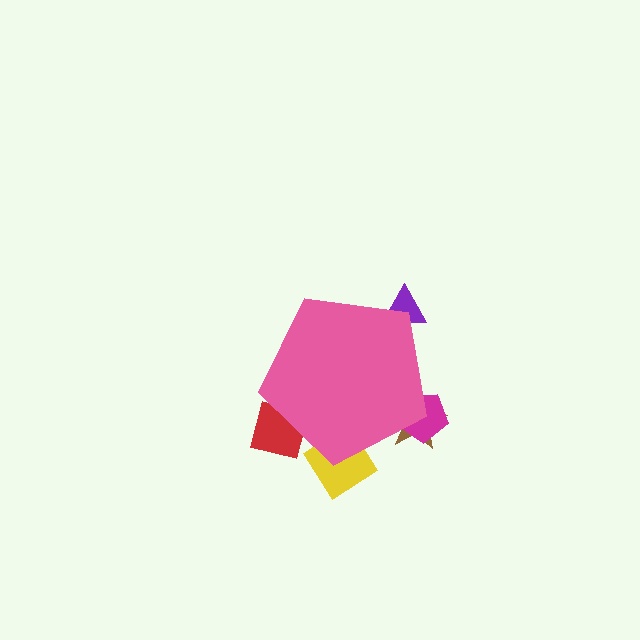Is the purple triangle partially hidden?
Yes, the purple triangle is partially hidden behind the pink pentagon.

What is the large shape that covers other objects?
A pink pentagon.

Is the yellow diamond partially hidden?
Yes, the yellow diamond is partially hidden behind the pink pentagon.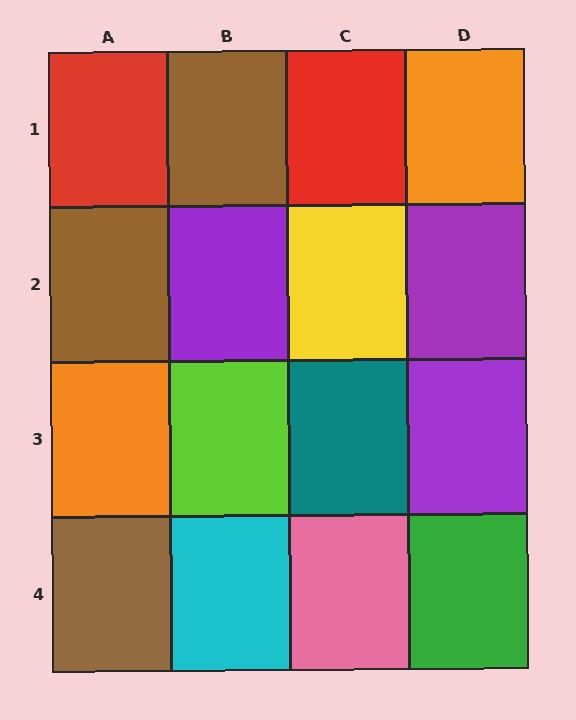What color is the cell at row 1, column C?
Red.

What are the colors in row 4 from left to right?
Brown, cyan, pink, green.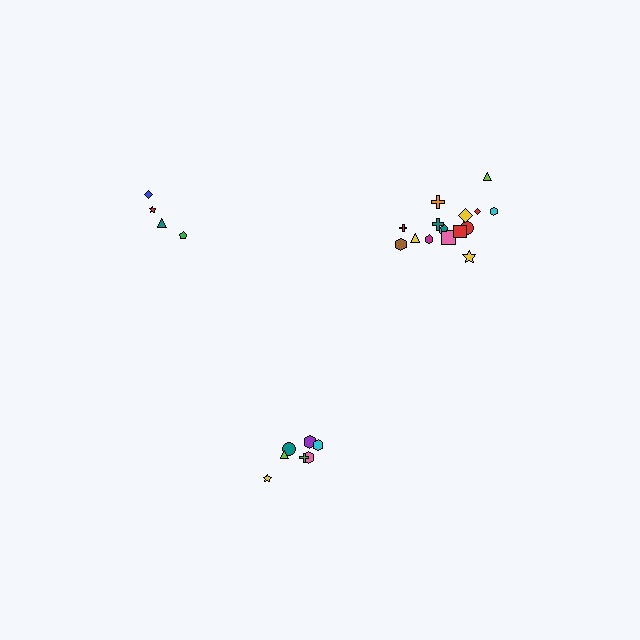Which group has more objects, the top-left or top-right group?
The top-right group.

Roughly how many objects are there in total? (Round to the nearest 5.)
Roughly 30 objects in total.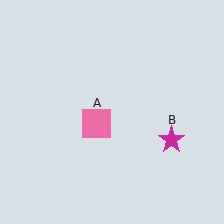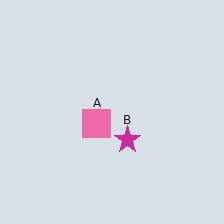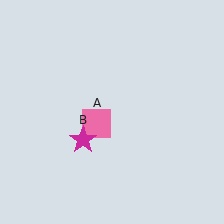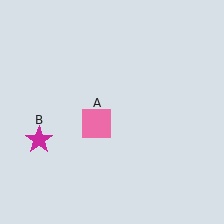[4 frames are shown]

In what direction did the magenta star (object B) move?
The magenta star (object B) moved left.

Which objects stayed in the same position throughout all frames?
Pink square (object A) remained stationary.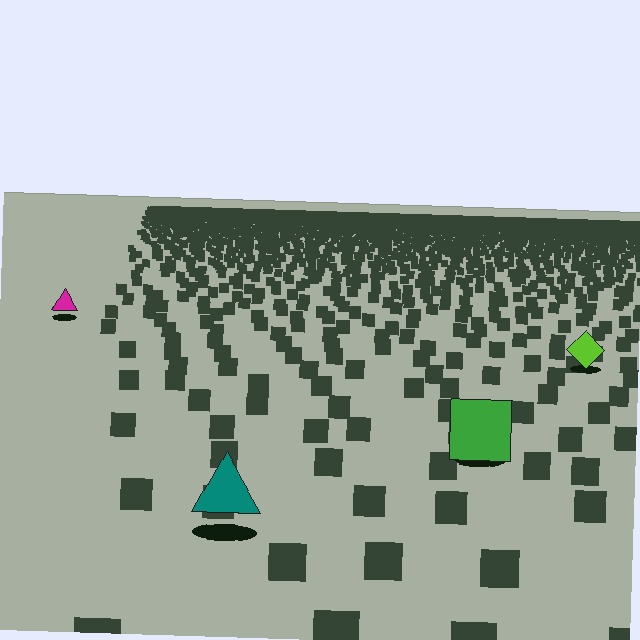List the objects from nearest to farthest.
From nearest to farthest: the teal triangle, the green square, the lime diamond, the magenta triangle.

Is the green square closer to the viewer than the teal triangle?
No. The teal triangle is closer — you can tell from the texture gradient: the ground texture is coarser near it.